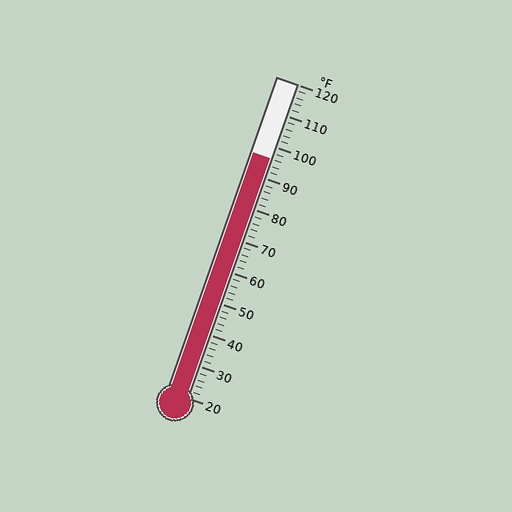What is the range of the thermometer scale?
The thermometer scale ranges from 20°F to 120°F.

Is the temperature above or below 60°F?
The temperature is above 60°F.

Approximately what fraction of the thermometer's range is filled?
The thermometer is filled to approximately 75% of its range.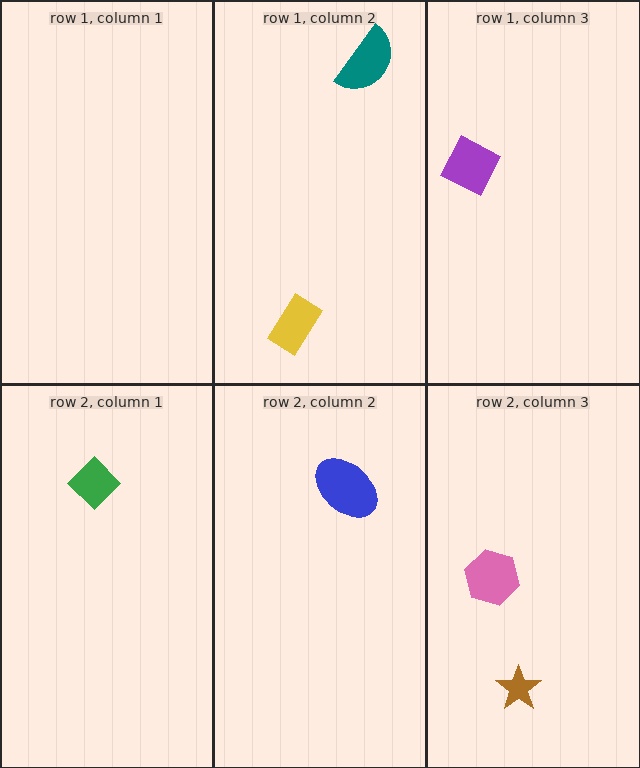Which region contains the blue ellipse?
The row 2, column 2 region.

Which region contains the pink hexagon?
The row 2, column 3 region.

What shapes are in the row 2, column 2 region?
The blue ellipse.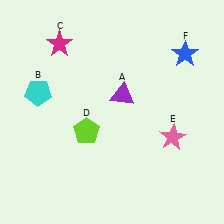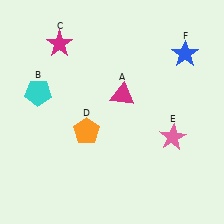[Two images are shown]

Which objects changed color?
A changed from purple to magenta. D changed from lime to orange.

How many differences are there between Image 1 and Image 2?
There are 2 differences between the two images.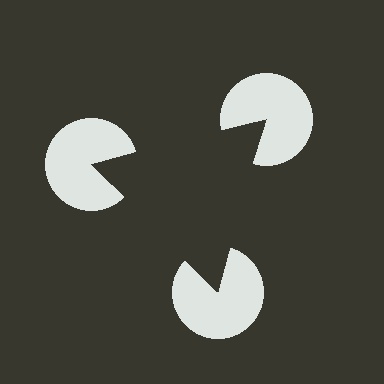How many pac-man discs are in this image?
There are 3 — one at each vertex of the illusory triangle.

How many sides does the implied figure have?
3 sides.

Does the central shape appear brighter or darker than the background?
It typically appears slightly darker than the background, even though no actual brightness change is drawn.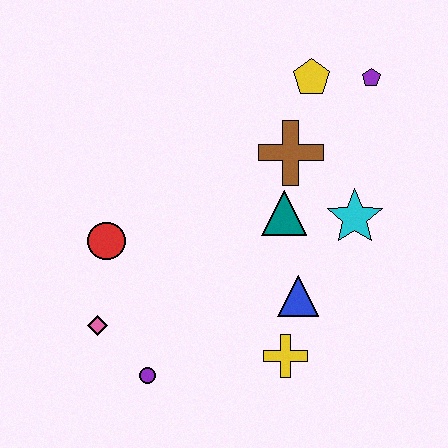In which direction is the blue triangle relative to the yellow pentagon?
The blue triangle is below the yellow pentagon.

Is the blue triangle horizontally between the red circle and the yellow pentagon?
Yes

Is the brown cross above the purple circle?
Yes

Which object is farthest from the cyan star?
The pink diamond is farthest from the cyan star.